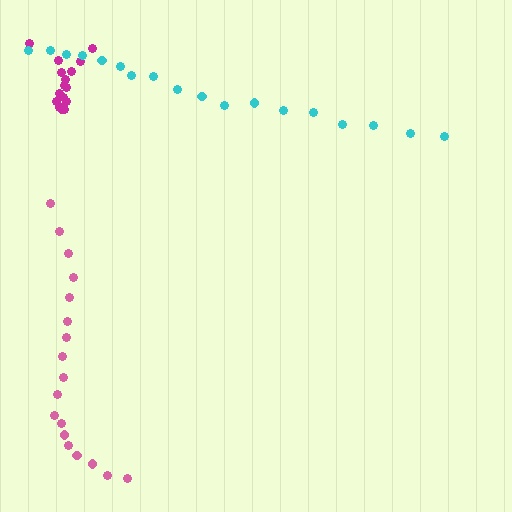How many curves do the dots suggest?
There are 3 distinct paths.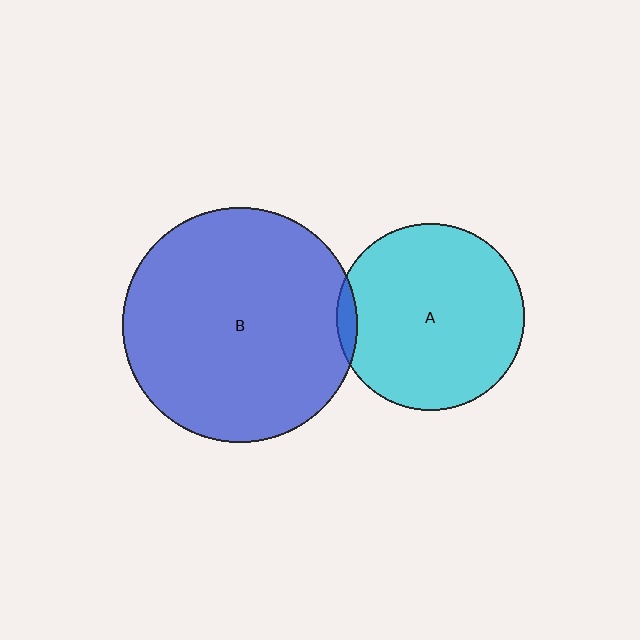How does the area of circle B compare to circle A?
Approximately 1.6 times.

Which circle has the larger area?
Circle B (blue).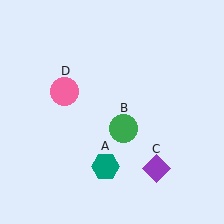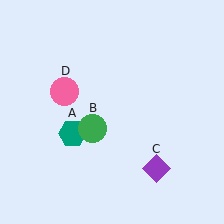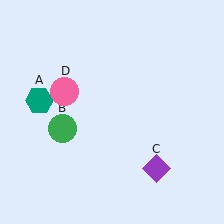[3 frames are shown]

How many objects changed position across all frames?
2 objects changed position: teal hexagon (object A), green circle (object B).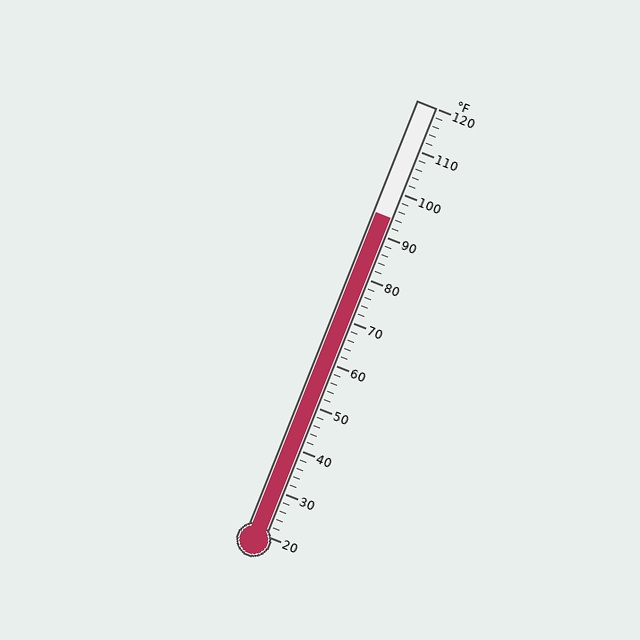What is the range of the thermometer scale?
The thermometer scale ranges from 20°F to 120°F.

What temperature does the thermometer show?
The thermometer shows approximately 94°F.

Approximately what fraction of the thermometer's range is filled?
The thermometer is filled to approximately 75% of its range.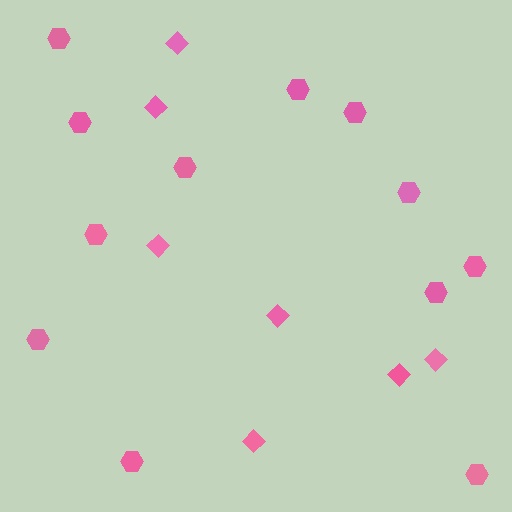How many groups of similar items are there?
There are 2 groups: one group of hexagons (12) and one group of diamonds (7).